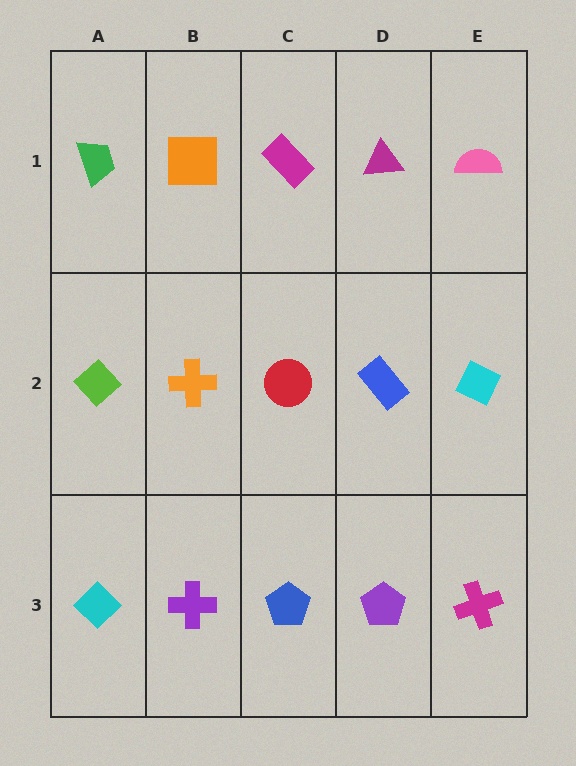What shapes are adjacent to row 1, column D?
A blue rectangle (row 2, column D), a magenta rectangle (row 1, column C), a pink semicircle (row 1, column E).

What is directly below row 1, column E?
A cyan diamond.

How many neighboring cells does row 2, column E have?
3.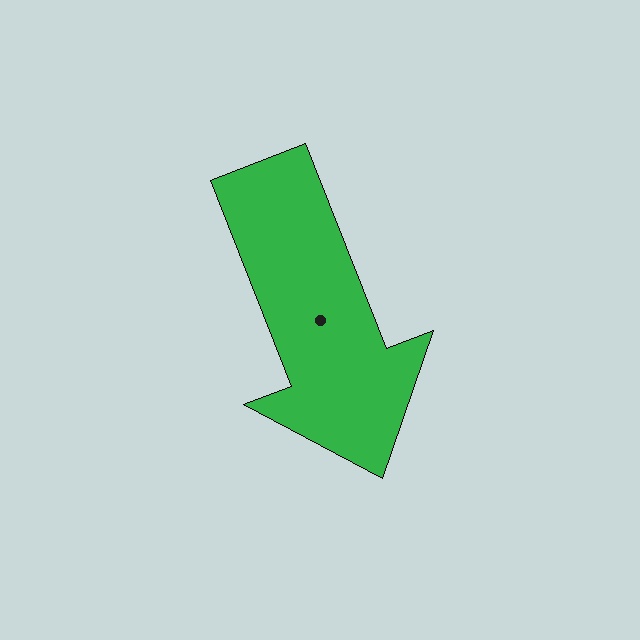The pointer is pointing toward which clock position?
Roughly 5 o'clock.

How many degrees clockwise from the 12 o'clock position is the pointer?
Approximately 159 degrees.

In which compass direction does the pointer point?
South.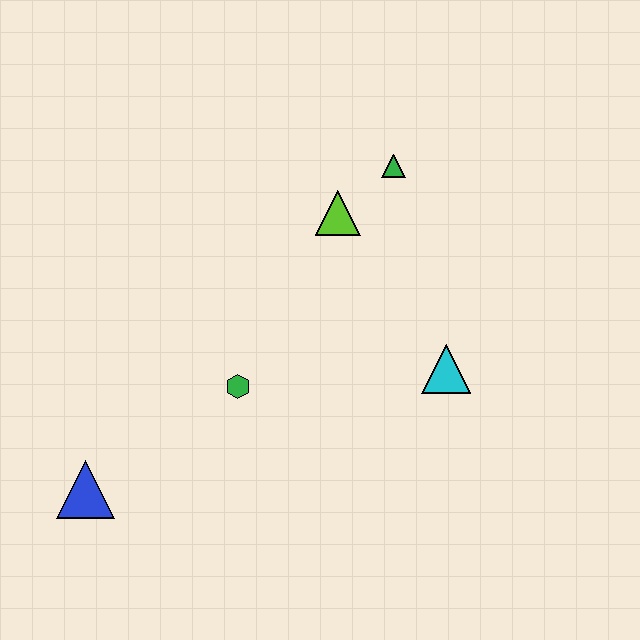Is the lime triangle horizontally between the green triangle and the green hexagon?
Yes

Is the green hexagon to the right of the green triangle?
No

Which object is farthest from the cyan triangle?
The blue triangle is farthest from the cyan triangle.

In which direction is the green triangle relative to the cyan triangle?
The green triangle is above the cyan triangle.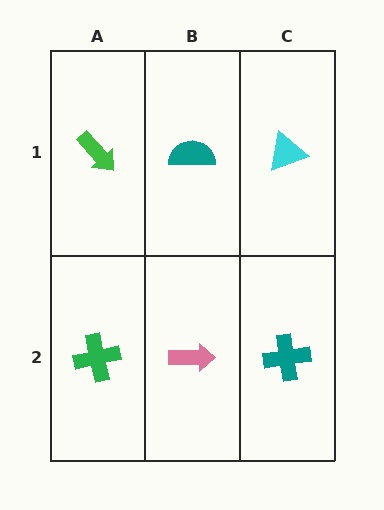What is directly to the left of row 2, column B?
A green cross.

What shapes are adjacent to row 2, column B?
A teal semicircle (row 1, column B), a green cross (row 2, column A), a teal cross (row 2, column C).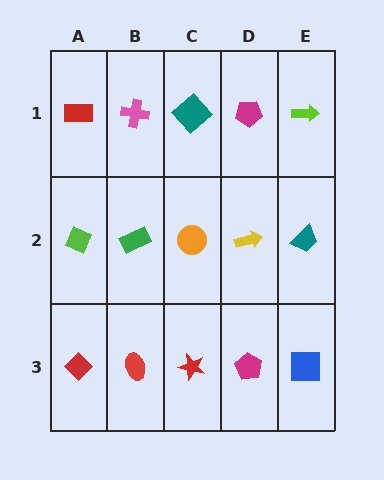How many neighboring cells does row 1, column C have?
3.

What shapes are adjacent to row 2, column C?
A teal diamond (row 1, column C), a red star (row 3, column C), a green rectangle (row 2, column B), a yellow arrow (row 2, column D).